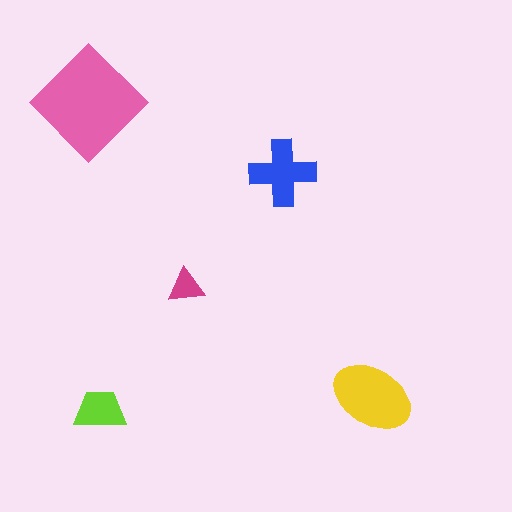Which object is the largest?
The pink diamond.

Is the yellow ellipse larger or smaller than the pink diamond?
Smaller.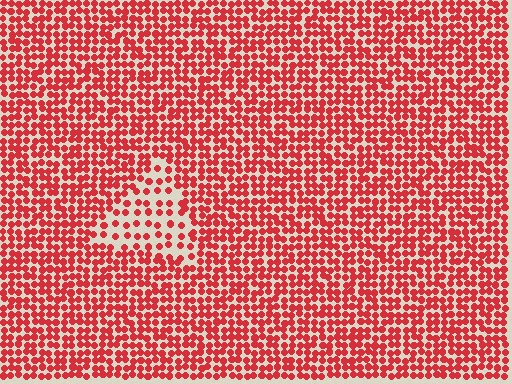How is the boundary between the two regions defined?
The boundary is defined by a change in element density (approximately 2.1x ratio). All elements are the same color, size, and shape.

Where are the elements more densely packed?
The elements are more densely packed outside the triangle boundary.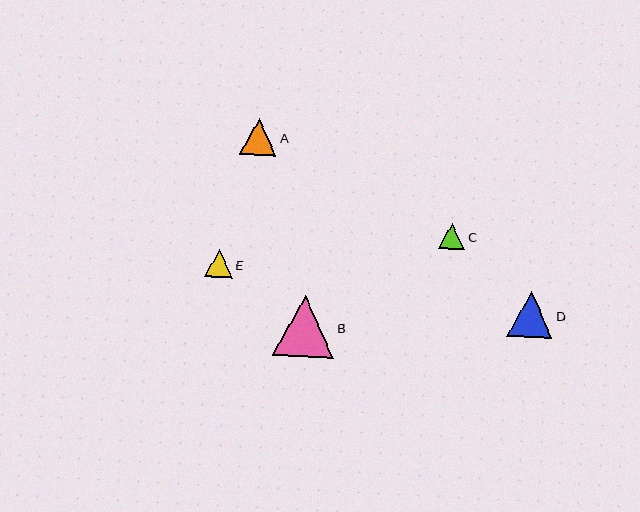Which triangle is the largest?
Triangle B is the largest with a size of approximately 60 pixels.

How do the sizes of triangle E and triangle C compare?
Triangle E and triangle C are approximately the same size.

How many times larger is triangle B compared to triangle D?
Triangle B is approximately 1.3 times the size of triangle D.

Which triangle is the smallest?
Triangle C is the smallest with a size of approximately 26 pixels.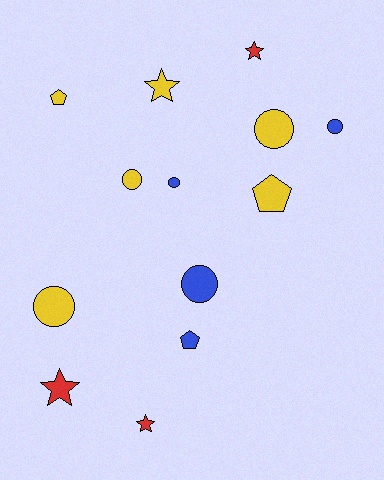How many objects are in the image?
There are 13 objects.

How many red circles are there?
There are no red circles.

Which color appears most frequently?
Yellow, with 6 objects.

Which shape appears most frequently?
Circle, with 6 objects.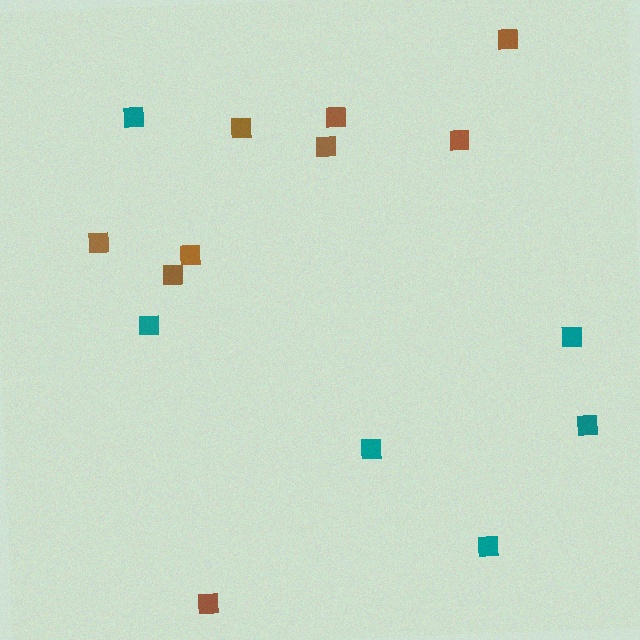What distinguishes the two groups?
There are 2 groups: one group of teal squares (6) and one group of brown squares (9).